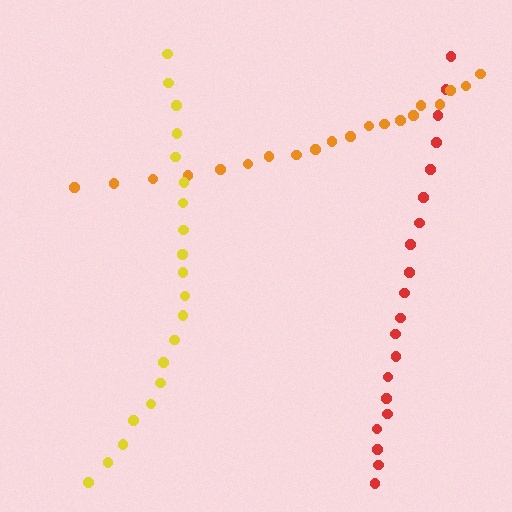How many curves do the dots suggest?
There are 3 distinct paths.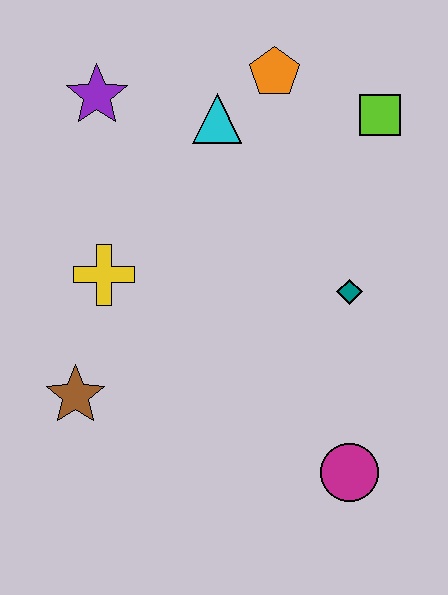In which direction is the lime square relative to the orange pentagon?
The lime square is to the right of the orange pentagon.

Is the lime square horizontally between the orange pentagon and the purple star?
No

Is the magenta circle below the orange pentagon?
Yes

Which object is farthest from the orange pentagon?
The magenta circle is farthest from the orange pentagon.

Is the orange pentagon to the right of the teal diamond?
No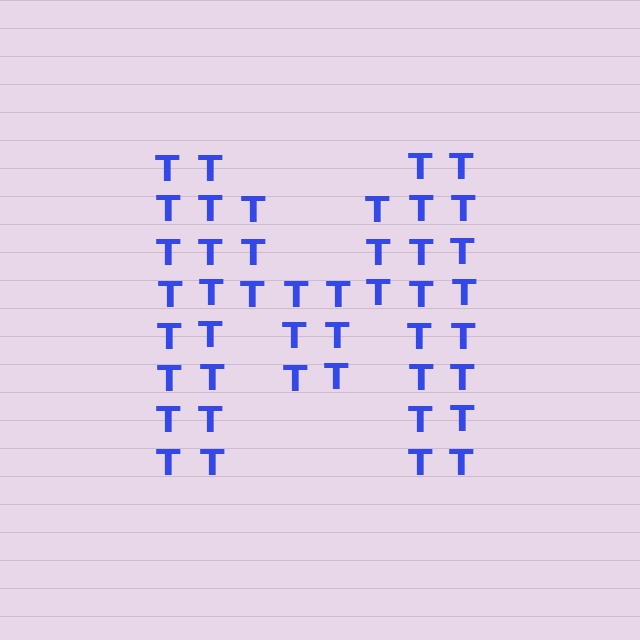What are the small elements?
The small elements are letter T's.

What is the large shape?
The large shape is the letter M.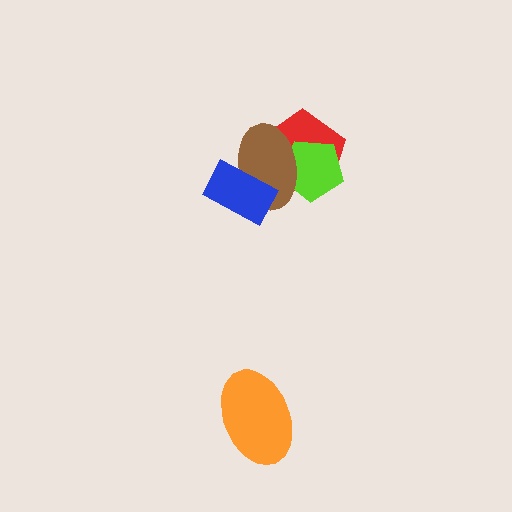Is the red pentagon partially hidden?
Yes, it is partially covered by another shape.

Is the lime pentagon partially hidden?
Yes, it is partially covered by another shape.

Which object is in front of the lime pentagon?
The brown ellipse is in front of the lime pentagon.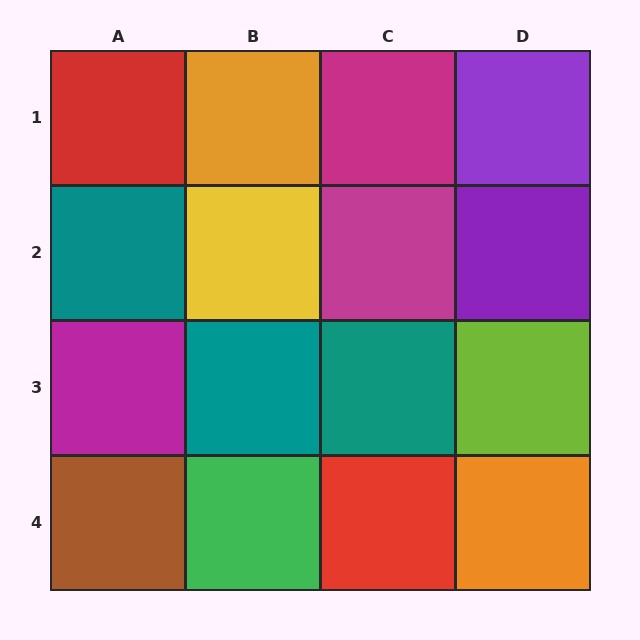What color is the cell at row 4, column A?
Brown.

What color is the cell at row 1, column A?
Red.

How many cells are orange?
2 cells are orange.